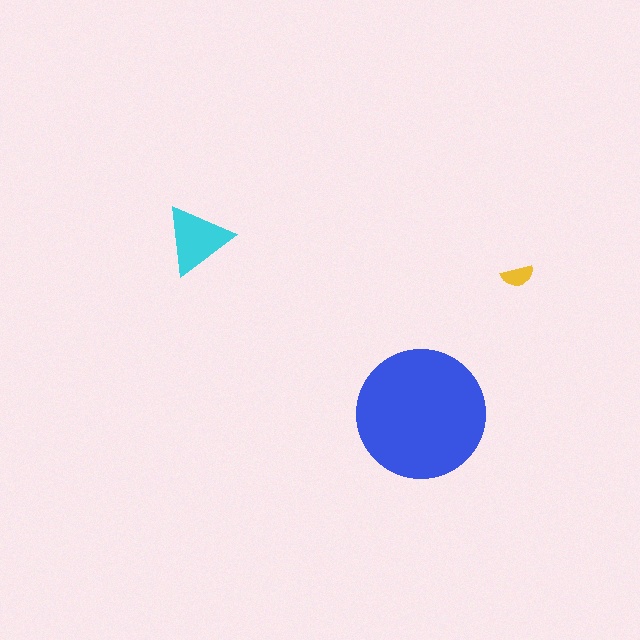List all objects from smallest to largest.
The yellow semicircle, the cyan triangle, the blue circle.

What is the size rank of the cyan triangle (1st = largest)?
2nd.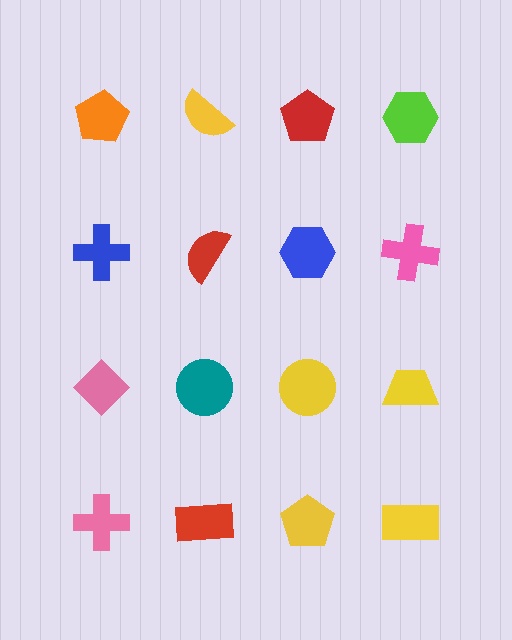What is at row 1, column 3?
A red pentagon.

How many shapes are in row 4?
4 shapes.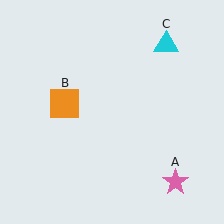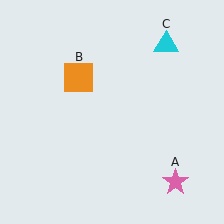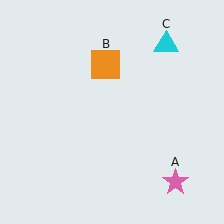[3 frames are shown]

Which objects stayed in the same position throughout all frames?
Pink star (object A) and cyan triangle (object C) remained stationary.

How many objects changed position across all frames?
1 object changed position: orange square (object B).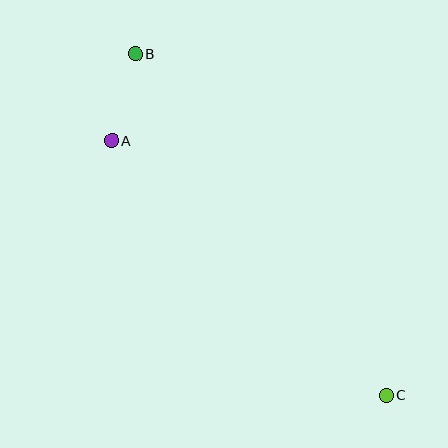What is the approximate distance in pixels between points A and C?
The distance between A and C is approximately 375 pixels.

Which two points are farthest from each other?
Points B and C are farthest from each other.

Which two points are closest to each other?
Points A and B are closest to each other.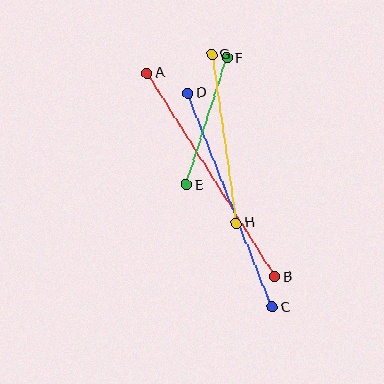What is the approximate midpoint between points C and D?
The midpoint is at approximately (230, 200) pixels.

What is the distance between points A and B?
The distance is approximately 240 pixels.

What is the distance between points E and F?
The distance is approximately 133 pixels.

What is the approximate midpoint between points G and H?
The midpoint is at approximately (224, 139) pixels.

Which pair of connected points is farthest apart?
Points A and B are farthest apart.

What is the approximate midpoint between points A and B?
The midpoint is at approximately (211, 175) pixels.